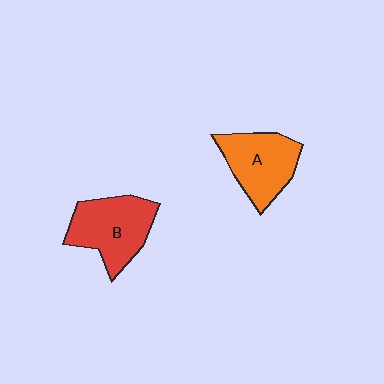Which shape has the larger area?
Shape B (red).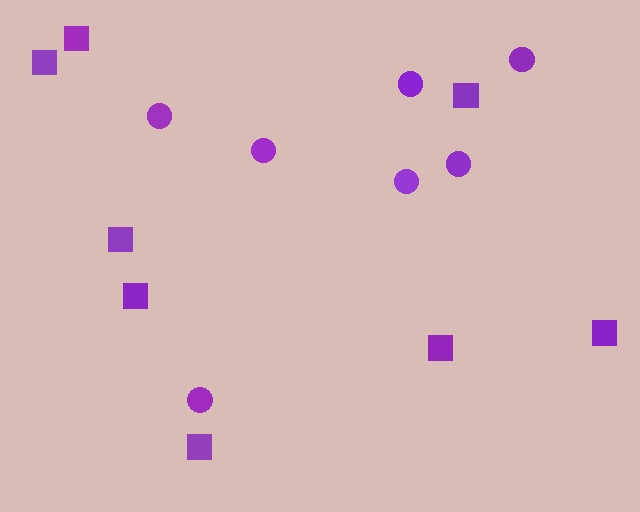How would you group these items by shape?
There are 2 groups: one group of squares (8) and one group of circles (7).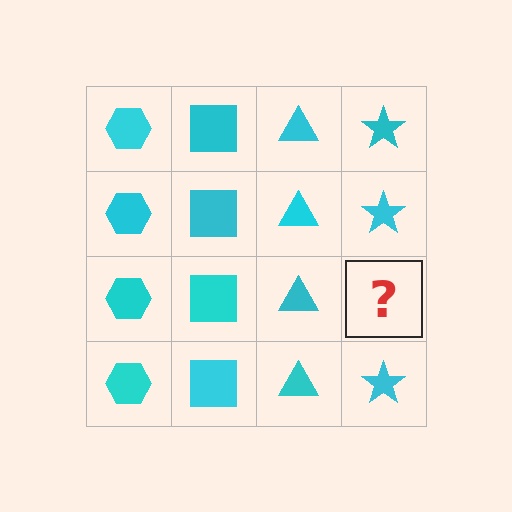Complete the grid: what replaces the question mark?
The question mark should be replaced with a cyan star.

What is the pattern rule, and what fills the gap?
The rule is that each column has a consistent shape. The gap should be filled with a cyan star.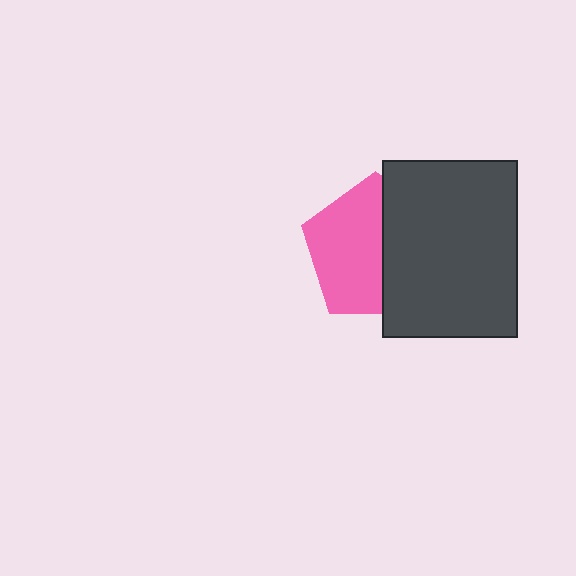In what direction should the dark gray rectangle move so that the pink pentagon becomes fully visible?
The dark gray rectangle should move right. That is the shortest direction to clear the overlap and leave the pink pentagon fully visible.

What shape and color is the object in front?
The object in front is a dark gray rectangle.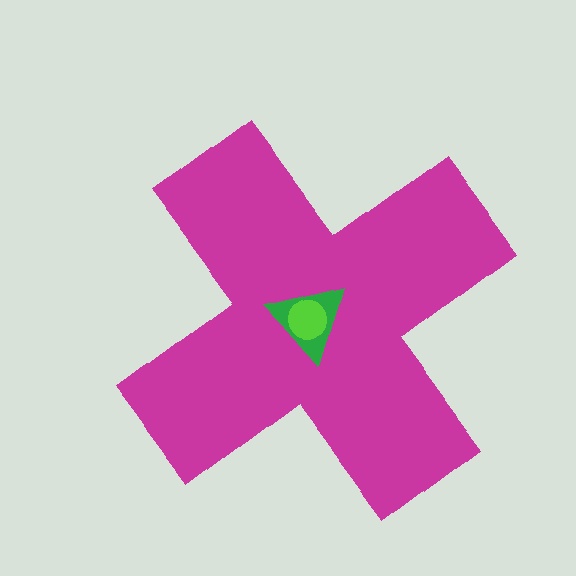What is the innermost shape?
The lime circle.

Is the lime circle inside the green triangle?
Yes.